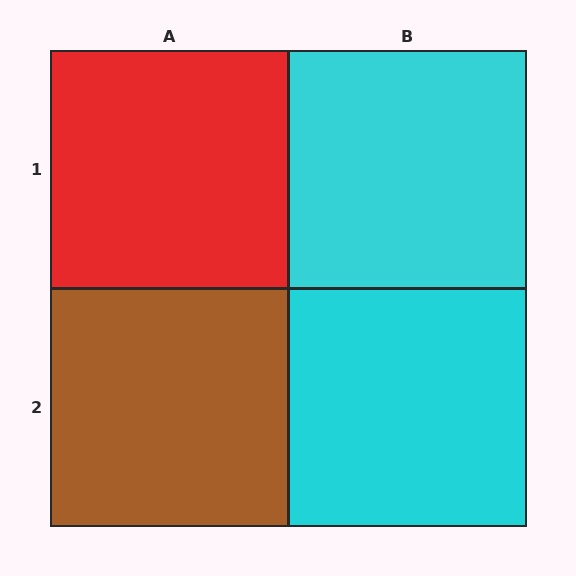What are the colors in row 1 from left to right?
Red, cyan.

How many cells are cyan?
2 cells are cyan.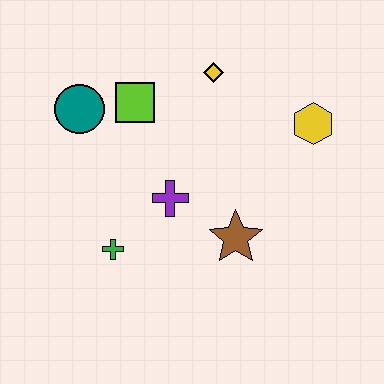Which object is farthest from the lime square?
The yellow hexagon is farthest from the lime square.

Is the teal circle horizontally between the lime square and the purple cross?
No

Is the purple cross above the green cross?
Yes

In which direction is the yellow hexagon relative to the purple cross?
The yellow hexagon is to the right of the purple cross.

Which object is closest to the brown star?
The purple cross is closest to the brown star.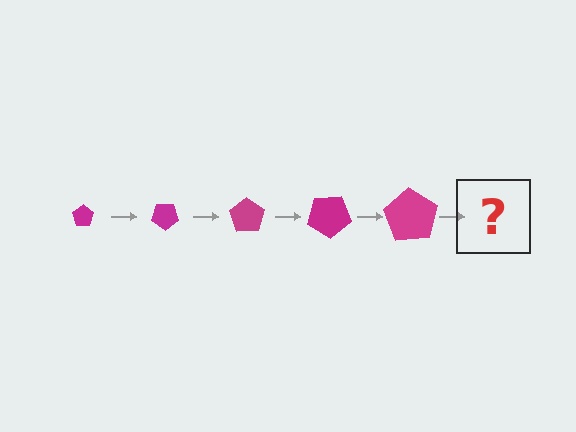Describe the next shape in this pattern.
It should be a pentagon, larger than the previous one and rotated 175 degrees from the start.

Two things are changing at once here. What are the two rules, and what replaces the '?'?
The two rules are that the pentagon grows larger each step and it rotates 35 degrees each step. The '?' should be a pentagon, larger than the previous one and rotated 175 degrees from the start.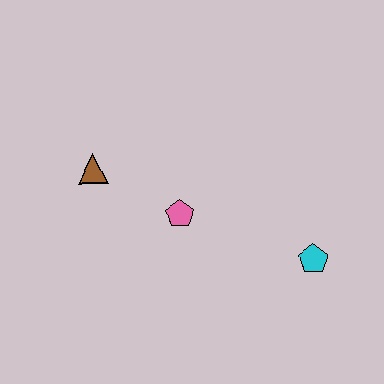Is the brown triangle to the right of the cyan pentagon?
No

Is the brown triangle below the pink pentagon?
No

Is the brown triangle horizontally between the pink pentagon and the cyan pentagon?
No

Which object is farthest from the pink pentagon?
The cyan pentagon is farthest from the pink pentagon.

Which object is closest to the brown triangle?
The pink pentagon is closest to the brown triangle.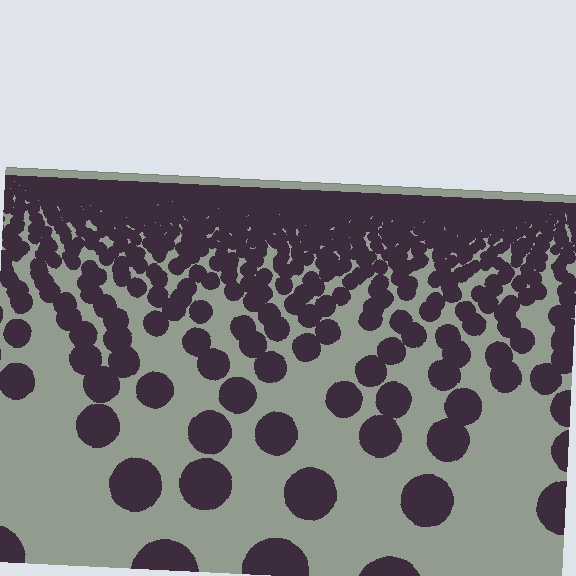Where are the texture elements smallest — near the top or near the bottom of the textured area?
Near the top.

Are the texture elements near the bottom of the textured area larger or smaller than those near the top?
Larger. Near the bottom, elements are closer to the viewer and appear at a bigger on-screen size.